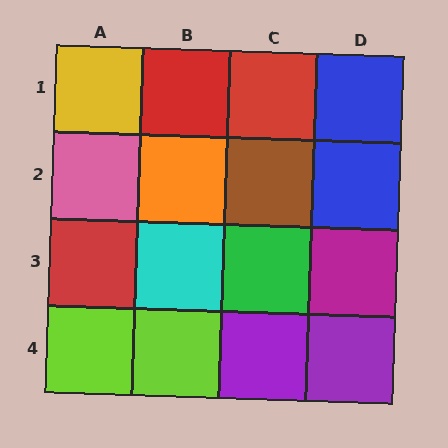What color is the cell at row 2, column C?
Brown.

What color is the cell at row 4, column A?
Lime.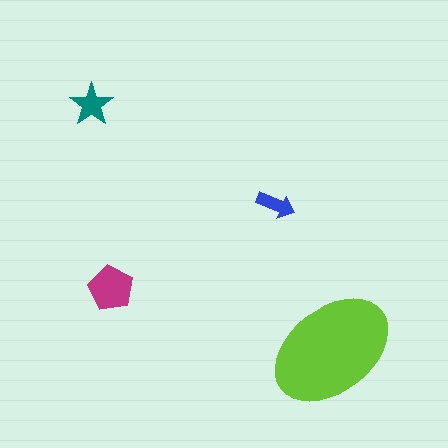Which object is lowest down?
The lime ellipse is bottommost.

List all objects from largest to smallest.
The lime ellipse, the magenta pentagon, the teal star, the blue arrow.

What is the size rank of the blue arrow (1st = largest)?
4th.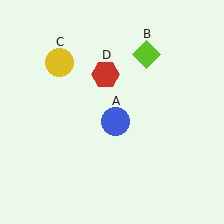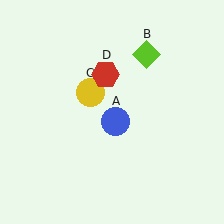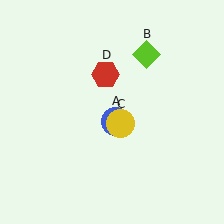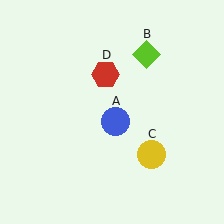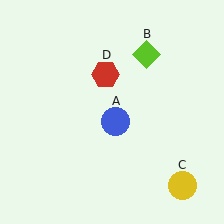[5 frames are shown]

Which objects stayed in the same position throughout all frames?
Blue circle (object A) and lime diamond (object B) and red hexagon (object D) remained stationary.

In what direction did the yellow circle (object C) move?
The yellow circle (object C) moved down and to the right.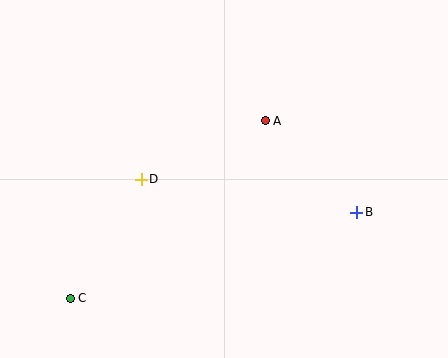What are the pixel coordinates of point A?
Point A is at (265, 121).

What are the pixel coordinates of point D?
Point D is at (141, 179).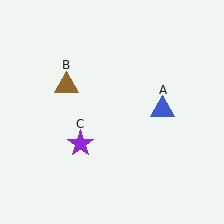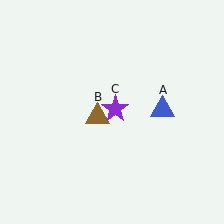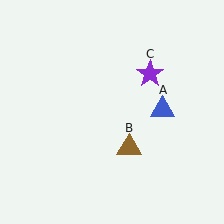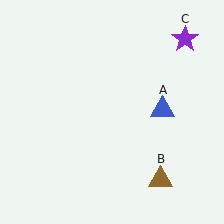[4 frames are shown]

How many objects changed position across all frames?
2 objects changed position: brown triangle (object B), purple star (object C).